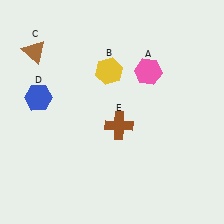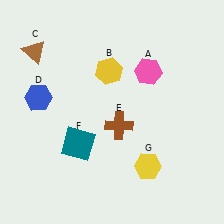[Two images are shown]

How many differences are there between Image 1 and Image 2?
There are 2 differences between the two images.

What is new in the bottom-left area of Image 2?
A teal square (F) was added in the bottom-left area of Image 2.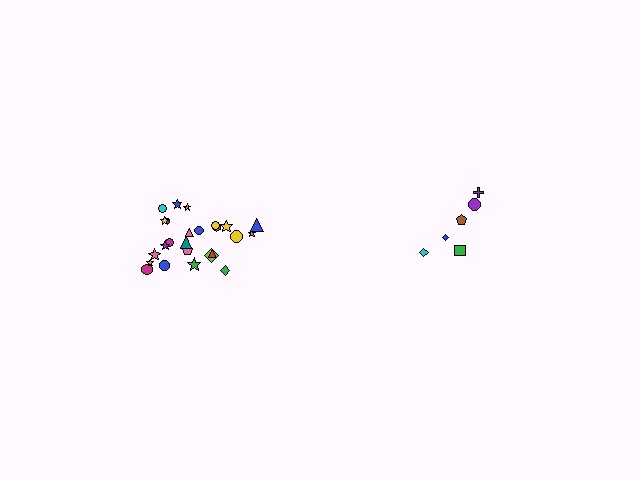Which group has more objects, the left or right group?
The left group.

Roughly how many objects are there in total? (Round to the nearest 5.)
Roughly 30 objects in total.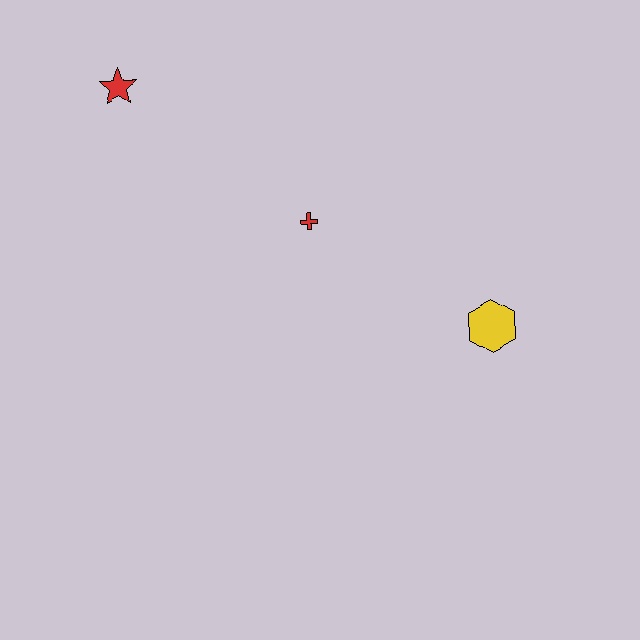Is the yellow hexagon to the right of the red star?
Yes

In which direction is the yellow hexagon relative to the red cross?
The yellow hexagon is to the right of the red cross.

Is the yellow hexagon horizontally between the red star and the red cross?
No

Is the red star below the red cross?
No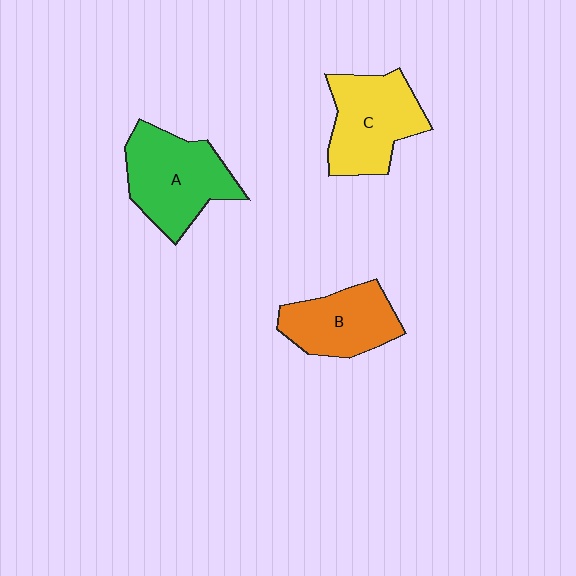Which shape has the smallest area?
Shape B (orange).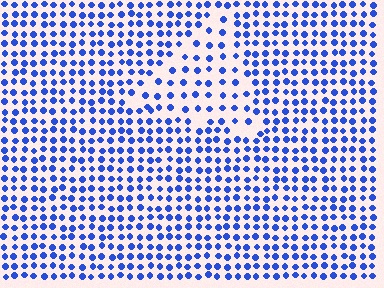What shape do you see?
I see a triangle.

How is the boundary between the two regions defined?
The boundary is defined by a change in element density (approximately 1.7x ratio). All elements are the same color, size, and shape.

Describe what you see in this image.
The image contains small blue elements arranged at two different densities. A triangle-shaped region is visible where the elements are less densely packed than the surrounding area.